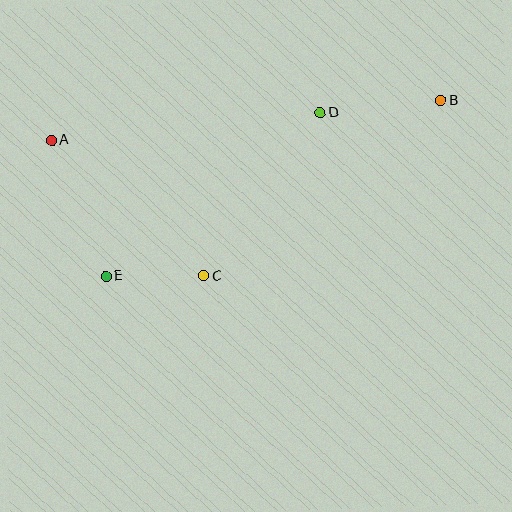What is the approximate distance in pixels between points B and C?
The distance between B and C is approximately 295 pixels.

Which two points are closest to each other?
Points C and E are closest to each other.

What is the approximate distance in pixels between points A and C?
The distance between A and C is approximately 204 pixels.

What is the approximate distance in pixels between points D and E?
The distance between D and E is approximately 269 pixels.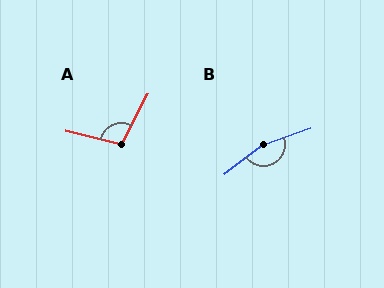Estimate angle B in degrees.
Approximately 162 degrees.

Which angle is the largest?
B, at approximately 162 degrees.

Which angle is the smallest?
A, at approximately 104 degrees.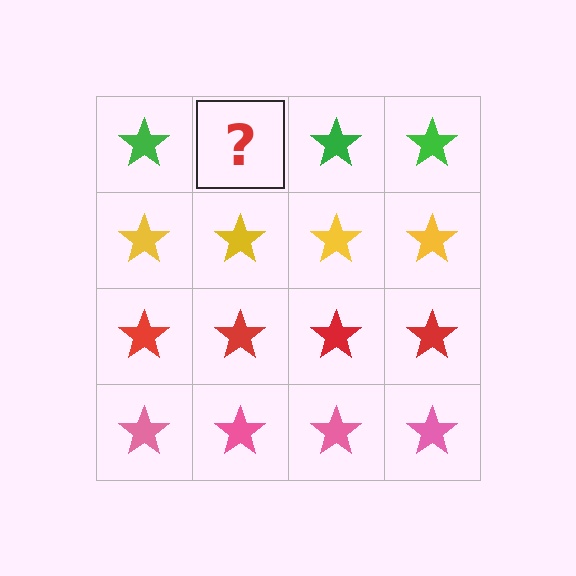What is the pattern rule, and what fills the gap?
The rule is that each row has a consistent color. The gap should be filled with a green star.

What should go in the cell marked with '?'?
The missing cell should contain a green star.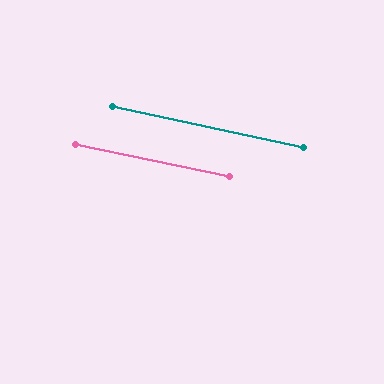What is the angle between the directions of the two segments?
Approximately 0 degrees.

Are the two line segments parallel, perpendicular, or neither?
Parallel — their directions differ by only 0.1°.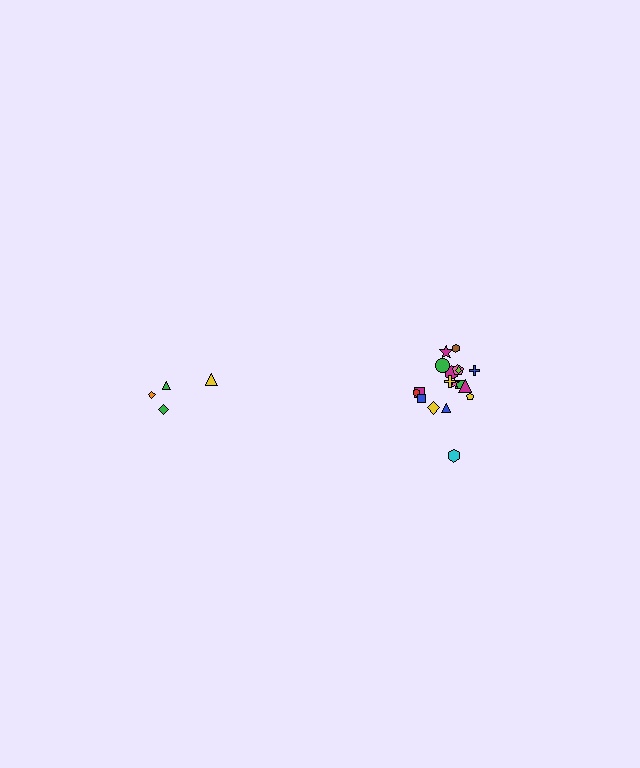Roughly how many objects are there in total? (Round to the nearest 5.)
Roughly 20 objects in total.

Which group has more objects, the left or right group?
The right group.